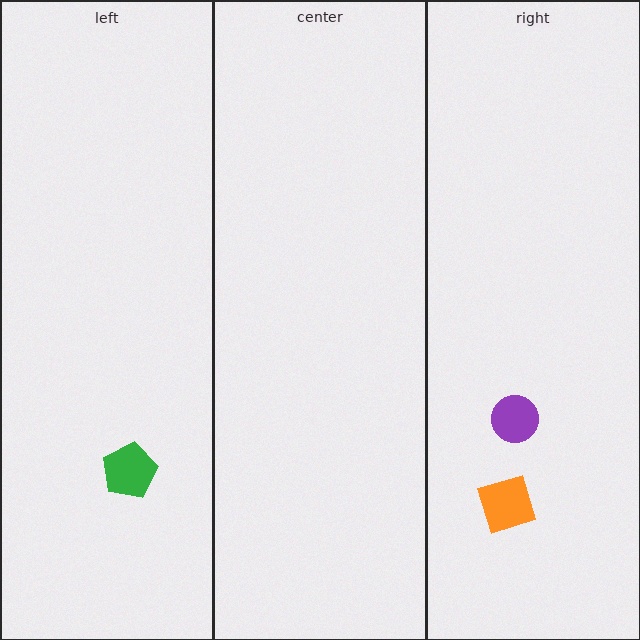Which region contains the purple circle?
The right region.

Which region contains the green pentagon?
The left region.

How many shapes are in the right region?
2.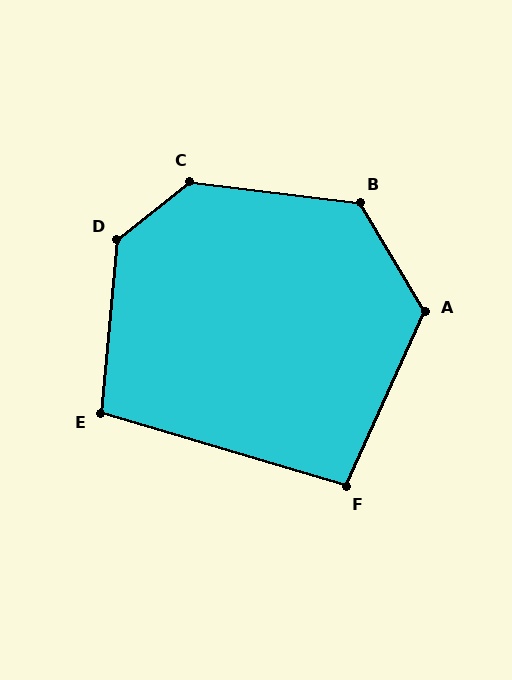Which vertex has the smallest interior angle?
F, at approximately 98 degrees.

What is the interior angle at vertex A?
Approximately 124 degrees (obtuse).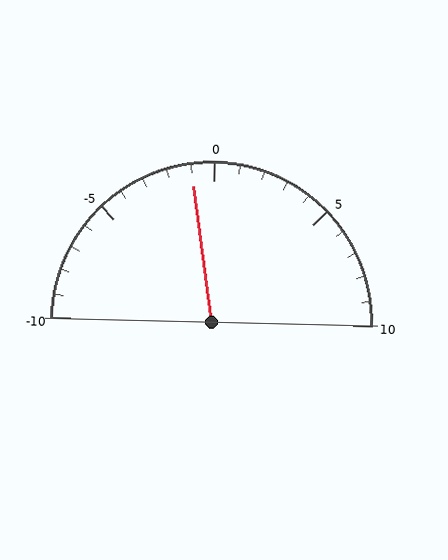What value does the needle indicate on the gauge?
The needle indicates approximately -1.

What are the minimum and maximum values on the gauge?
The gauge ranges from -10 to 10.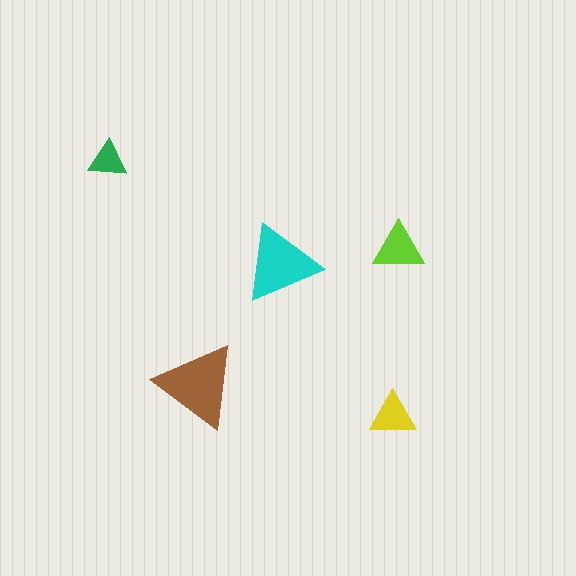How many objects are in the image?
There are 5 objects in the image.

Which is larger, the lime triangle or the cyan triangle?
The cyan one.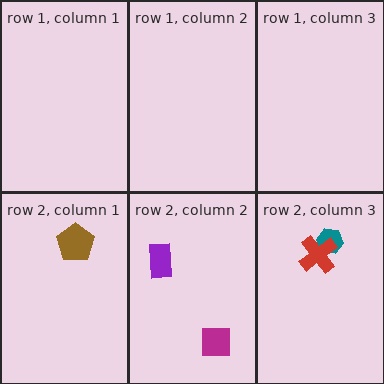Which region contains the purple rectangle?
The row 2, column 2 region.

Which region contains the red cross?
The row 2, column 3 region.